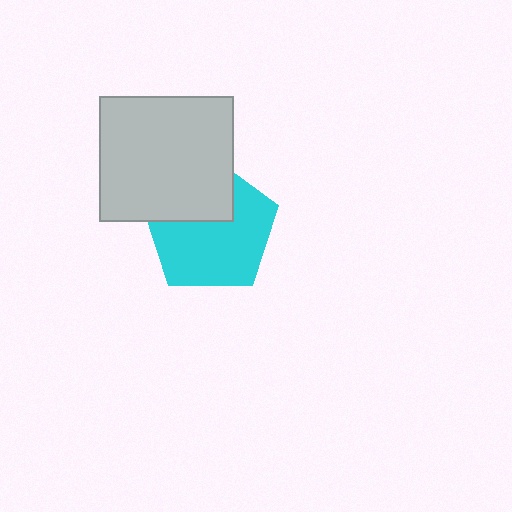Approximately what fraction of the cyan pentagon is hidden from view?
Roughly 33% of the cyan pentagon is hidden behind the light gray rectangle.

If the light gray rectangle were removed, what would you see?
You would see the complete cyan pentagon.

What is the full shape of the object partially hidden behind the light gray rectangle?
The partially hidden object is a cyan pentagon.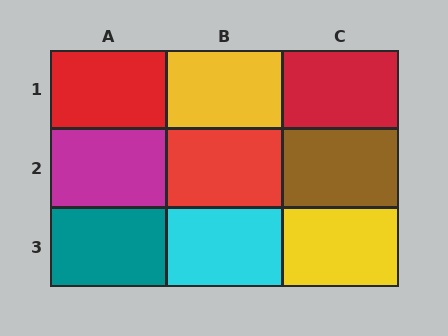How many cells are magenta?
1 cell is magenta.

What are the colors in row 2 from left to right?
Magenta, red, brown.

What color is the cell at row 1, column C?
Red.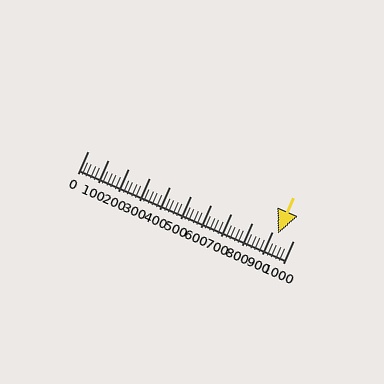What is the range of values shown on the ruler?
The ruler shows values from 0 to 1000.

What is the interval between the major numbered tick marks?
The major tick marks are spaced 100 units apart.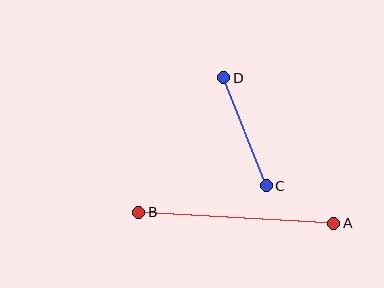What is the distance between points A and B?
The distance is approximately 196 pixels.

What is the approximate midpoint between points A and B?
The midpoint is at approximately (236, 218) pixels.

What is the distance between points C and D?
The distance is approximately 116 pixels.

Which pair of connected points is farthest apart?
Points A and B are farthest apart.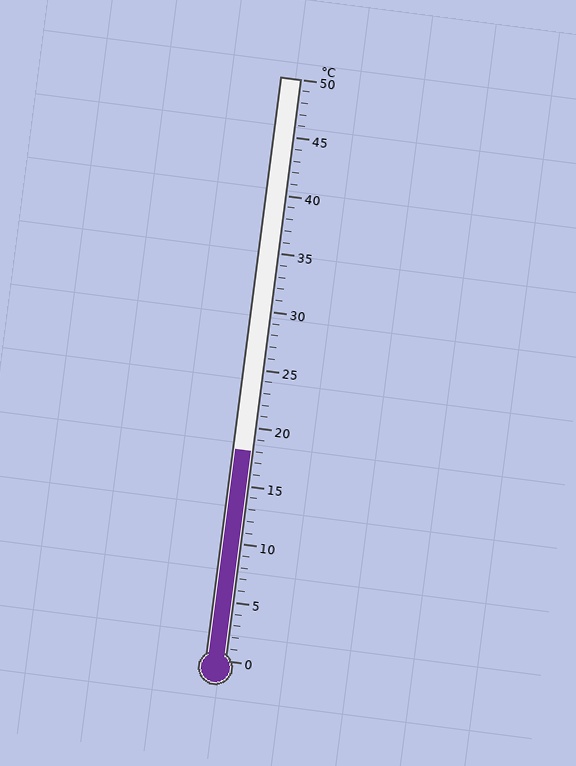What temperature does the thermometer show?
The thermometer shows approximately 18°C.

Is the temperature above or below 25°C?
The temperature is below 25°C.